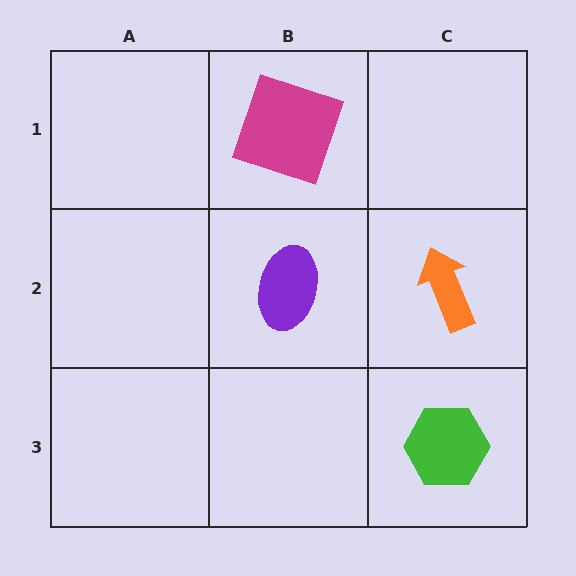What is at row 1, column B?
A magenta square.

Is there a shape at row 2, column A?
No, that cell is empty.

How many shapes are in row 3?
1 shape.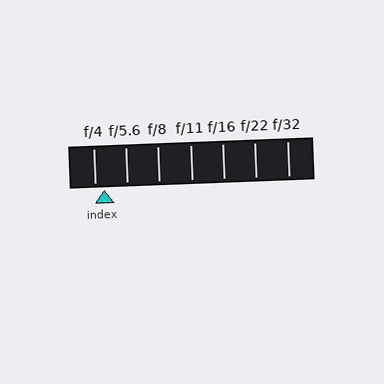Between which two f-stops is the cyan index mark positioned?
The index mark is between f/4 and f/5.6.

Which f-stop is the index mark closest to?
The index mark is closest to f/4.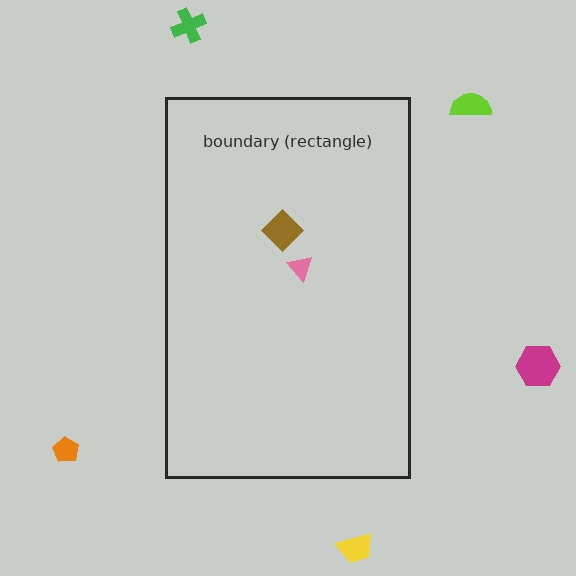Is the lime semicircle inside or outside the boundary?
Outside.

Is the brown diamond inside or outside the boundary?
Inside.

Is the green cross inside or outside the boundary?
Outside.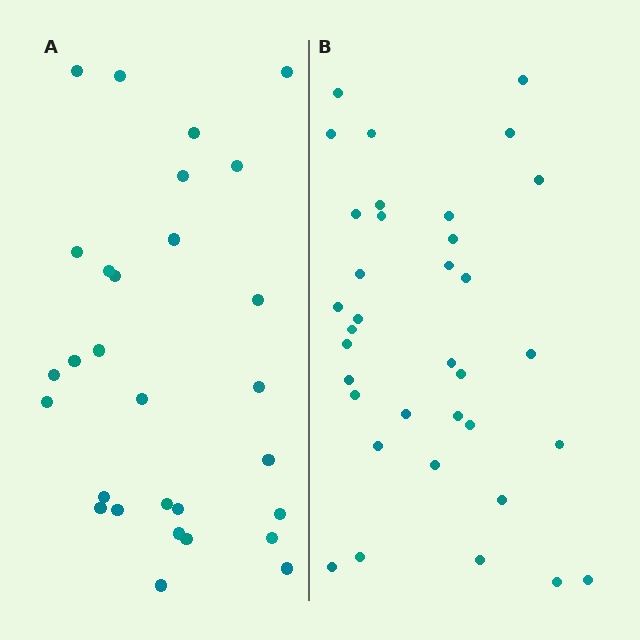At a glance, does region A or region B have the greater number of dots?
Region B (the right region) has more dots.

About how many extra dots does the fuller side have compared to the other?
Region B has about 6 more dots than region A.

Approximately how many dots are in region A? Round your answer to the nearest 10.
About 30 dots. (The exact count is 29, which rounds to 30.)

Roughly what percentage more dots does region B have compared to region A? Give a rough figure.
About 20% more.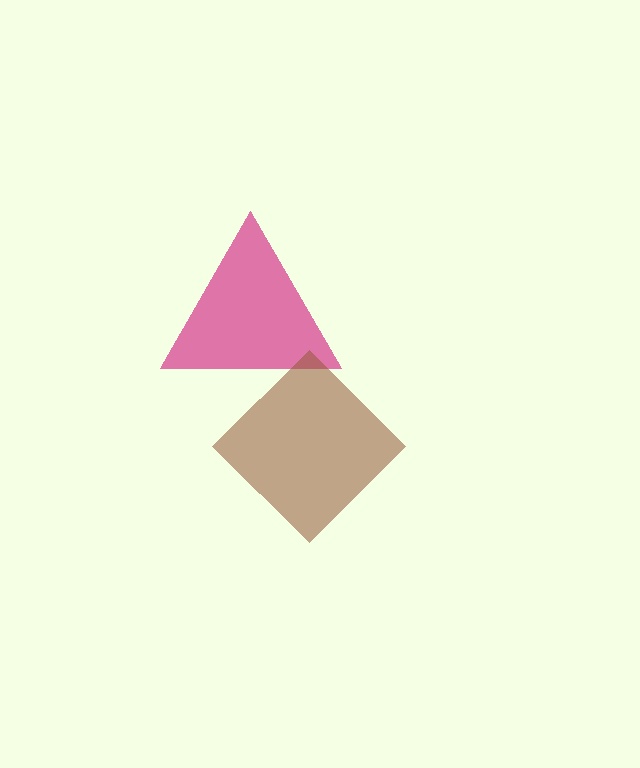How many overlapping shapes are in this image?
There are 2 overlapping shapes in the image.